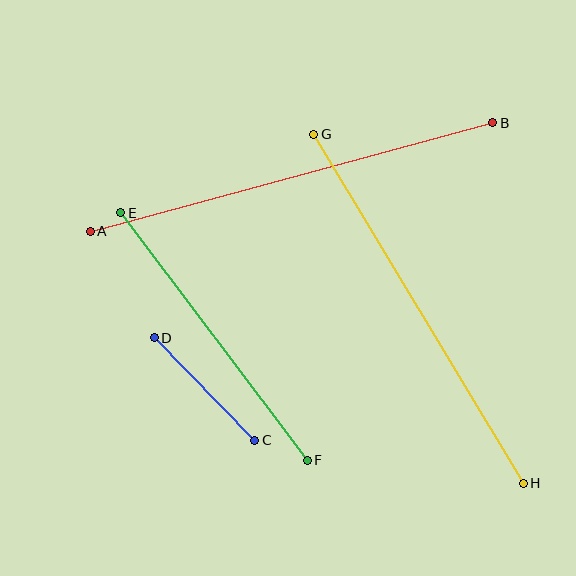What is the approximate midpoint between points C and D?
The midpoint is at approximately (204, 389) pixels.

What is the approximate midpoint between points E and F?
The midpoint is at approximately (214, 336) pixels.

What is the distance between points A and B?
The distance is approximately 417 pixels.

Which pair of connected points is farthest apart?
Points A and B are farthest apart.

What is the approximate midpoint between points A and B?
The midpoint is at approximately (291, 177) pixels.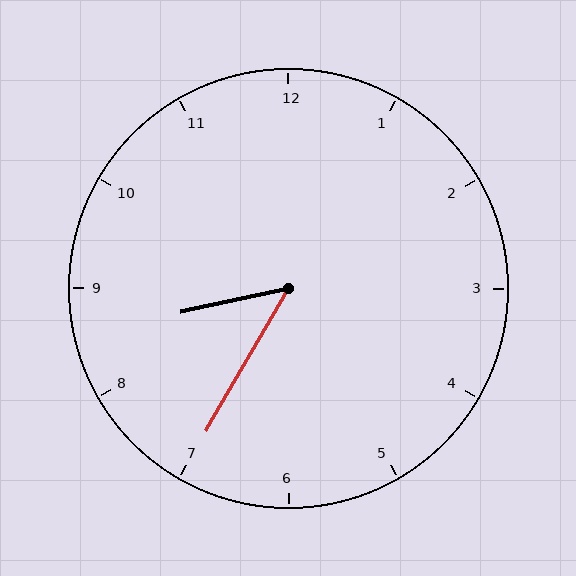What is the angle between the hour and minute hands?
Approximately 48 degrees.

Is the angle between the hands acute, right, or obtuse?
It is acute.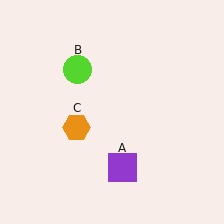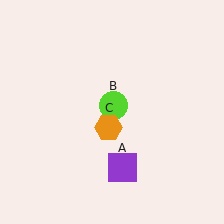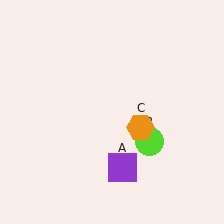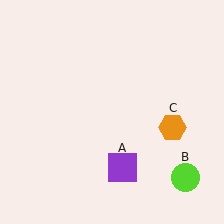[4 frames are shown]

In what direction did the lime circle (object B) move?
The lime circle (object B) moved down and to the right.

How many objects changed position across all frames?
2 objects changed position: lime circle (object B), orange hexagon (object C).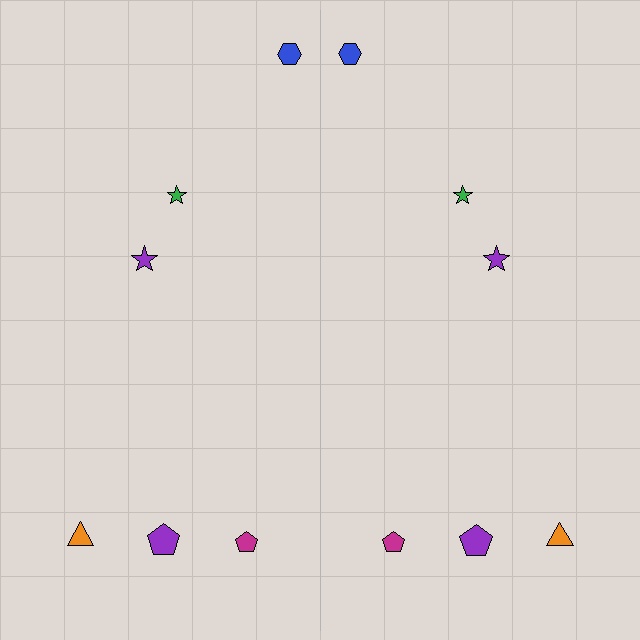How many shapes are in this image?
There are 12 shapes in this image.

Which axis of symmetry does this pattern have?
The pattern has a vertical axis of symmetry running through the center of the image.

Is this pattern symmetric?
Yes, this pattern has bilateral (reflection) symmetry.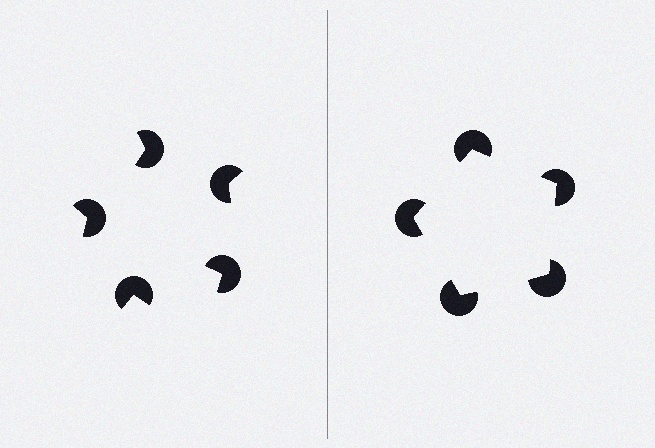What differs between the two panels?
The pac-man discs are positioned identically on both sides; only the wedge orientations differ. On the right they align to a pentagon; on the left they are misaligned.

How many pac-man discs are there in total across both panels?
10 — 5 on each side.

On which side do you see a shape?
An illusory pentagon appears on the right side. On the left side the wedge cuts are rotated, so no coherent shape forms.